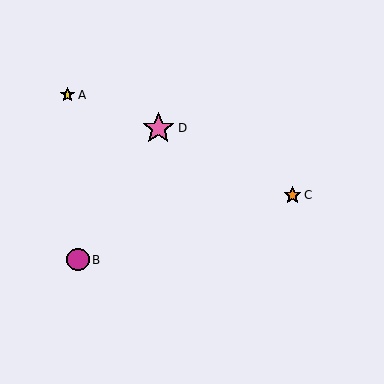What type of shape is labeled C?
Shape C is an orange star.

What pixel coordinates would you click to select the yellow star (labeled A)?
Click at (68, 95) to select the yellow star A.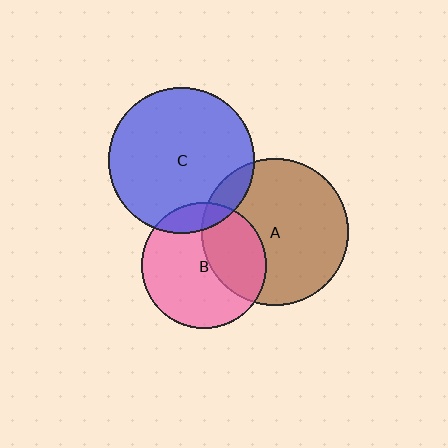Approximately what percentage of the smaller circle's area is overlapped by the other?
Approximately 10%.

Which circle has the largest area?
Circle A (brown).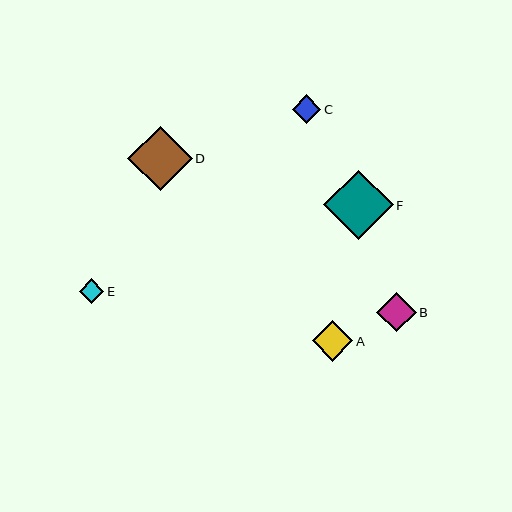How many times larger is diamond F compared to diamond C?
Diamond F is approximately 2.4 times the size of diamond C.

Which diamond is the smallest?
Diamond E is the smallest with a size of approximately 24 pixels.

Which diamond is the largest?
Diamond F is the largest with a size of approximately 69 pixels.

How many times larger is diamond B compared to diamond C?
Diamond B is approximately 1.4 times the size of diamond C.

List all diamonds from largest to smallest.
From largest to smallest: F, D, A, B, C, E.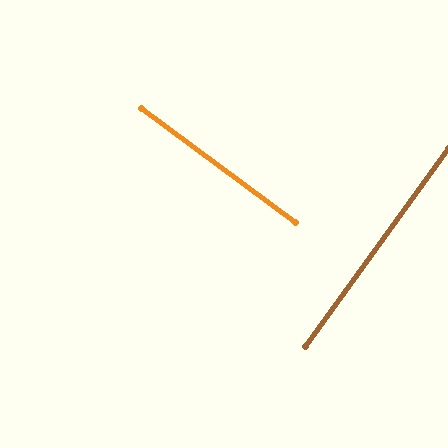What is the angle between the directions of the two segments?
Approximately 89 degrees.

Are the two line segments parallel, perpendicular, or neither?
Perpendicular — they meet at approximately 89°.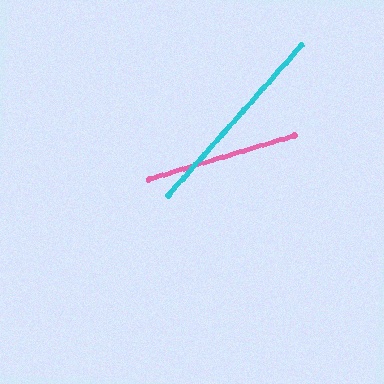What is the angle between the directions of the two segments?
Approximately 32 degrees.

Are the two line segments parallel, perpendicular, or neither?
Neither parallel nor perpendicular — they differ by about 32°.